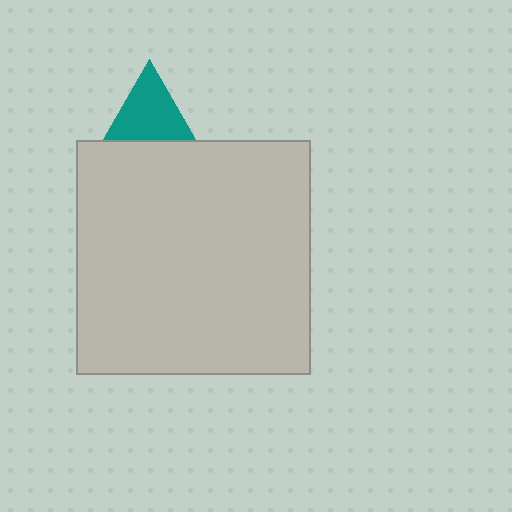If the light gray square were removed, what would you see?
You would see the complete teal triangle.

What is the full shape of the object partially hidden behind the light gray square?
The partially hidden object is a teal triangle.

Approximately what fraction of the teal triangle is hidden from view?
Roughly 50% of the teal triangle is hidden behind the light gray square.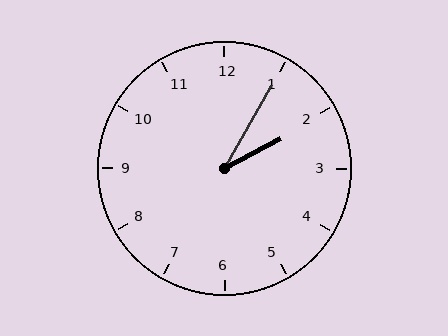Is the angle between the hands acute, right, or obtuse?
It is acute.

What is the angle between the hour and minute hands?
Approximately 32 degrees.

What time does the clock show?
2:05.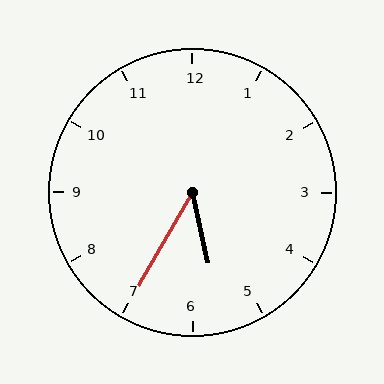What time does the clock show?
5:35.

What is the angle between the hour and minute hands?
Approximately 42 degrees.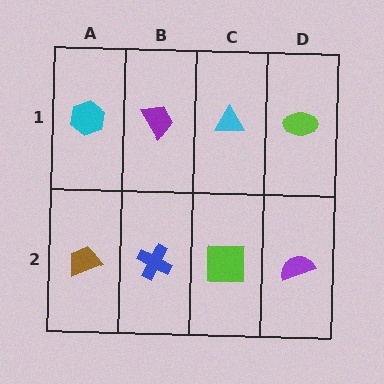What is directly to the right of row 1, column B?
A cyan triangle.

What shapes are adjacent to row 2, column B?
A purple trapezoid (row 1, column B), a brown trapezoid (row 2, column A), a lime square (row 2, column C).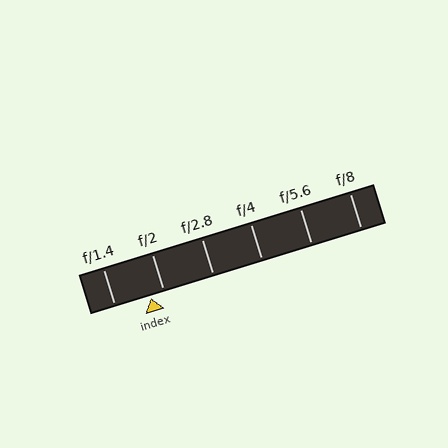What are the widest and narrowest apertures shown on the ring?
The widest aperture shown is f/1.4 and the narrowest is f/8.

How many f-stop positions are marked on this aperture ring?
There are 6 f-stop positions marked.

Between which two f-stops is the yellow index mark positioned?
The index mark is between f/1.4 and f/2.